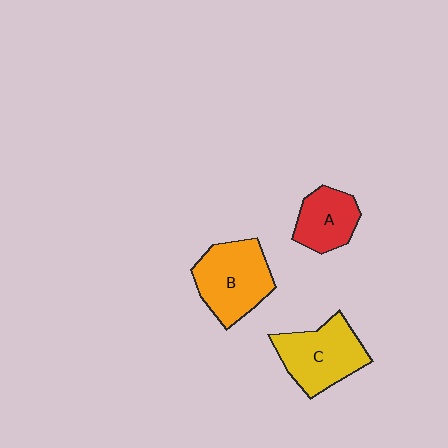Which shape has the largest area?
Shape B (orange).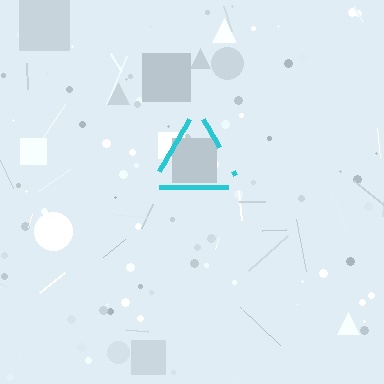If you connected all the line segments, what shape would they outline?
They would outline a triangle.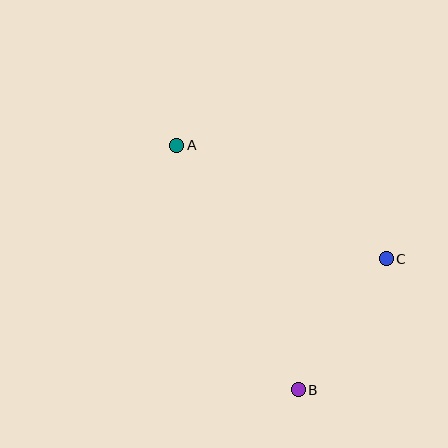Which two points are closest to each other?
Points B and C are closest to each other.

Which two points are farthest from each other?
Points A and B are farthest from each other.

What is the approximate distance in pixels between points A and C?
The distance between A and C is approximately 238 pixels.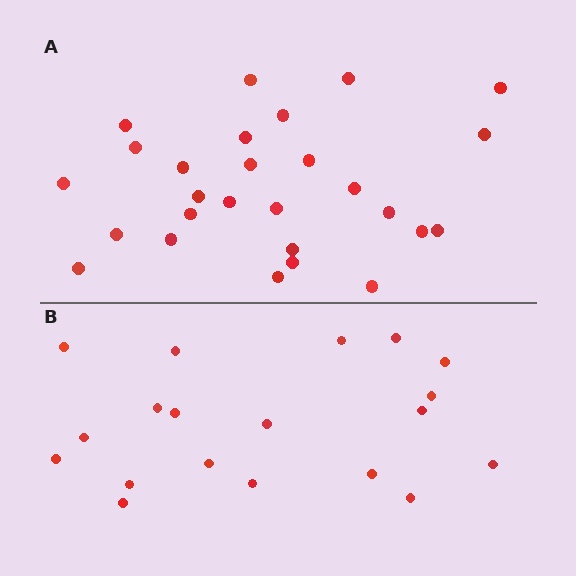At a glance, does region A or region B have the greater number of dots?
Region A (the top region) has more dots.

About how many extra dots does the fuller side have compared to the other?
Region A has roughly 8 or so more dots than region B.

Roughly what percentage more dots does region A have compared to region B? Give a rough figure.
About 40% more.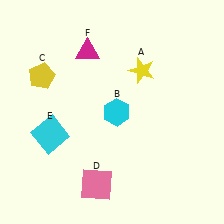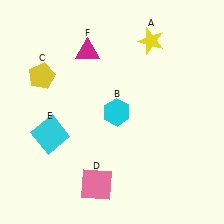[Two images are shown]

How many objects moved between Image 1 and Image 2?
1 object moved between the two images.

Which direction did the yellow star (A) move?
The yellow star (A) moved up.